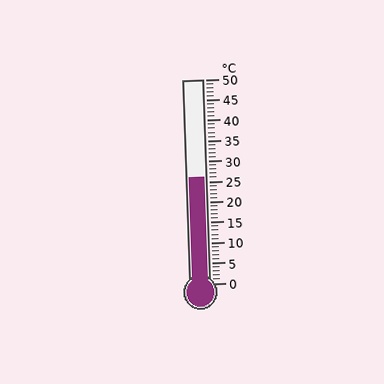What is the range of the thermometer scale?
The thermometer scale ranges from 0°C to 50°C.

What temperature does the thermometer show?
The thermometer shows approximately 26°C.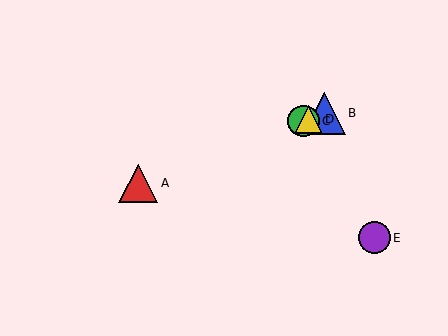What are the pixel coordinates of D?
Object D is at (308, 119).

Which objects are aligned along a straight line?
Objects A, B, C, D are aligned along a straight line.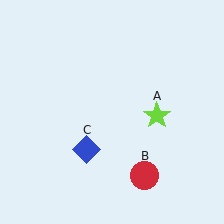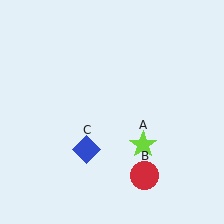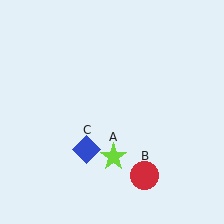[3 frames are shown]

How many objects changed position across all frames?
1 object changed position: lime star (object A).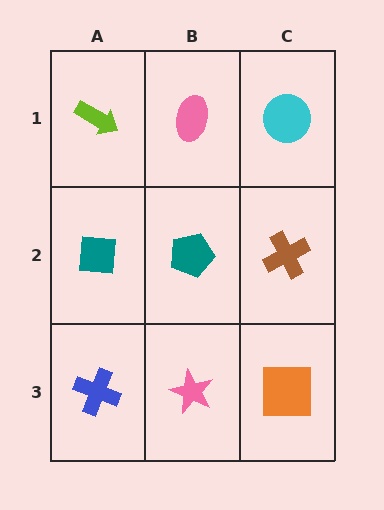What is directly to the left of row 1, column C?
A pink ellipse.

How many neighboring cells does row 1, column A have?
2.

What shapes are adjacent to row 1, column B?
A teal pentagon (row 2, column B), a lime arrow (row 1, column A), a cyan circle (row 1, column C).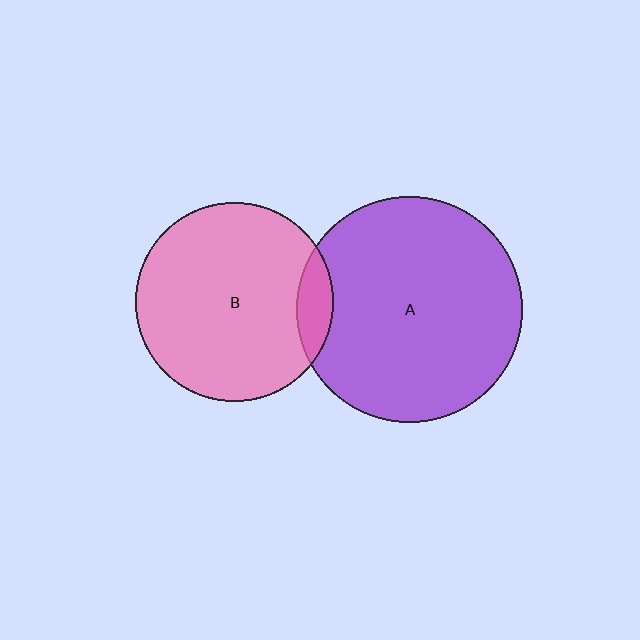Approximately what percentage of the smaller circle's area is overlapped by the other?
Approximately 10%.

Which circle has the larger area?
Circle A (purple).